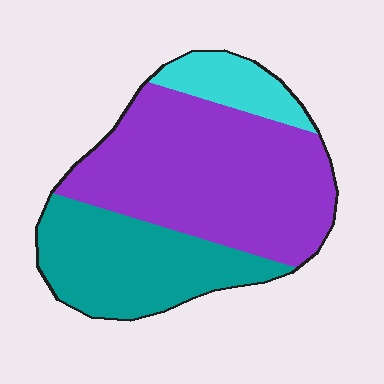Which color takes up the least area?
Cyan, at roughly 10%.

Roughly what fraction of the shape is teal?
Teal covers about 30% of the shape.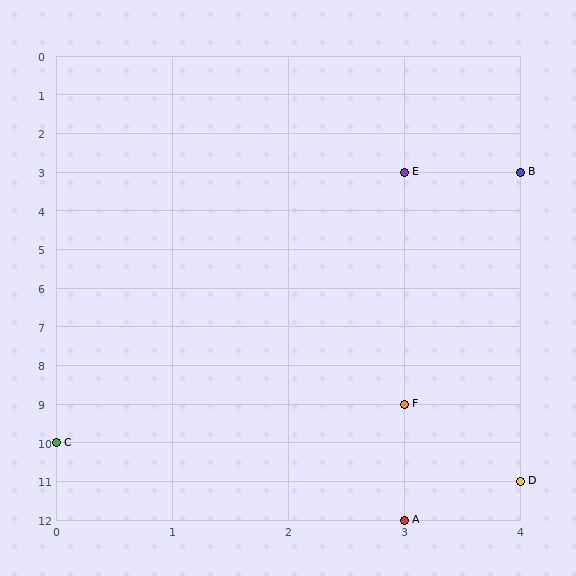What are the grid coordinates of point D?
Point D is at grid coordinates (4, 11).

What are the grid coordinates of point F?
Point F is at grid coordinates (3, 9).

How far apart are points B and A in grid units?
Points B and A are 1 column and 9 rows apart (about 9.1 grid units diagonally).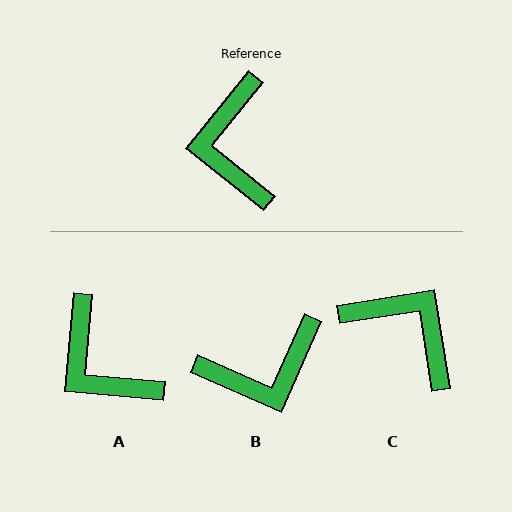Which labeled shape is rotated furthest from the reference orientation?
C, about 132 degrees away.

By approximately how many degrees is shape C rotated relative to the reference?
Approximately 132 degrees clockwise.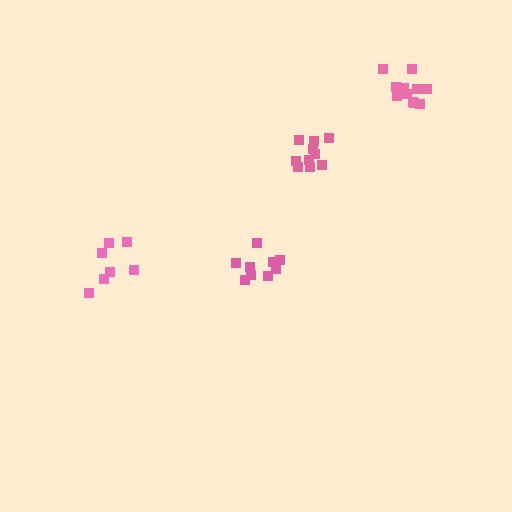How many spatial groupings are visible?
There are 4 spatial groupings.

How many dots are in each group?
Group 1: 9 dots, Group 2: 7 dots, Group 3: 13 dots, Group 4: 10 dots (39 total).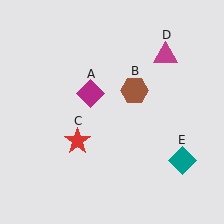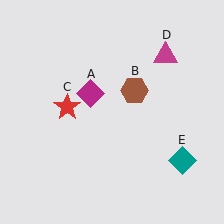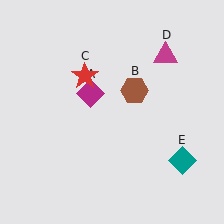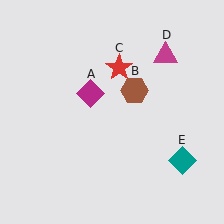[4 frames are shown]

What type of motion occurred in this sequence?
The red star (object C) rotated clockwise around the center of the scene.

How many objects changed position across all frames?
1 object changed position: red star (object C).